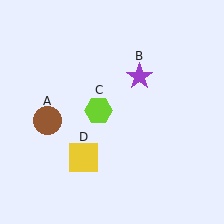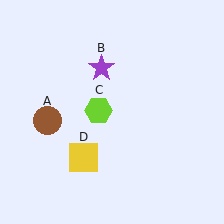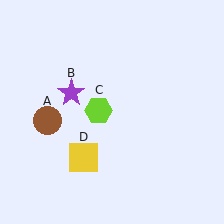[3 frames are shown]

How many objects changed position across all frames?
1 object changed position: purple star (object B).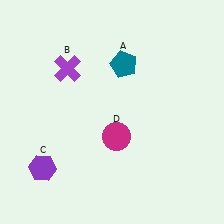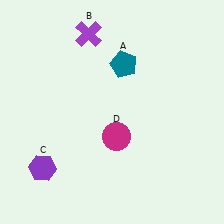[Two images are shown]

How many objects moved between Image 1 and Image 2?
1 object moved between the two images.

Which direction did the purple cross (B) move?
The purple cross (B) moved up.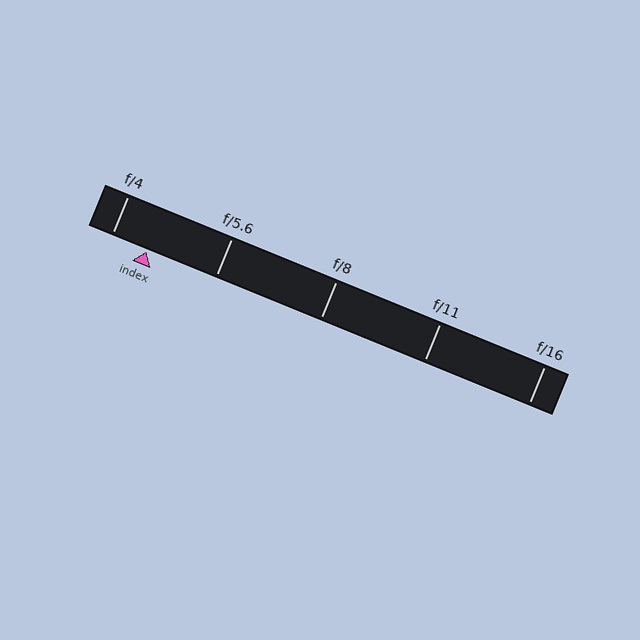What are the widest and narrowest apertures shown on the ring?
The widest aperture shown is f/4 and the narrowest is f/16.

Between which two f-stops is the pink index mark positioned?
The index mark is between f/4 and f/5.6.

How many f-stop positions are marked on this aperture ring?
There are 5 f-stop positions marked.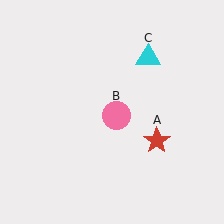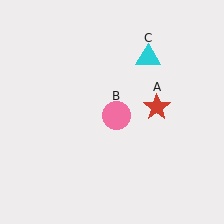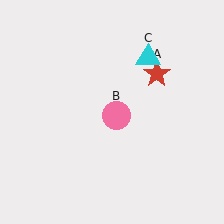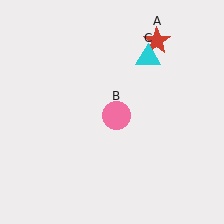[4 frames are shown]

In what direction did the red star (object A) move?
The red star (object A) moved up.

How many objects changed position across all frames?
1 object changed position: red star (object A).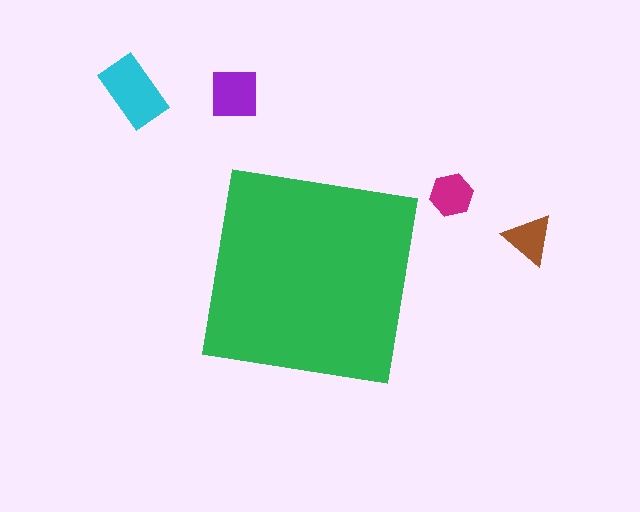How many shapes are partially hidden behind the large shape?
0 shapes are partially hidden.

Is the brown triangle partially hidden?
No, the brown triangle is fully visible.